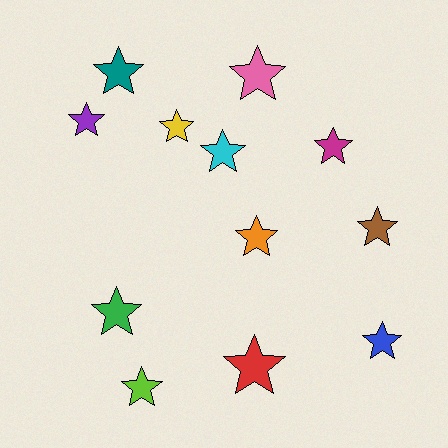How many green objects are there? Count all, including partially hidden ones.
There is 1 green object.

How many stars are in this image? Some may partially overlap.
There are 12 stars.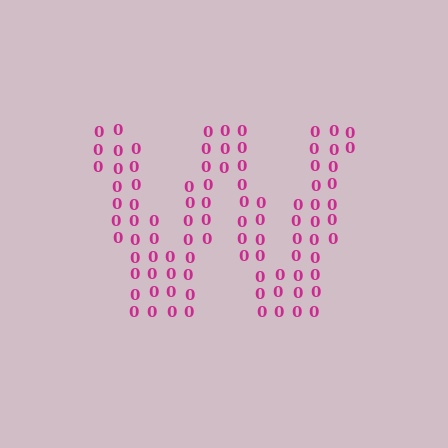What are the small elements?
The small elements are digit 0's.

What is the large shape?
The large shape is the letter W.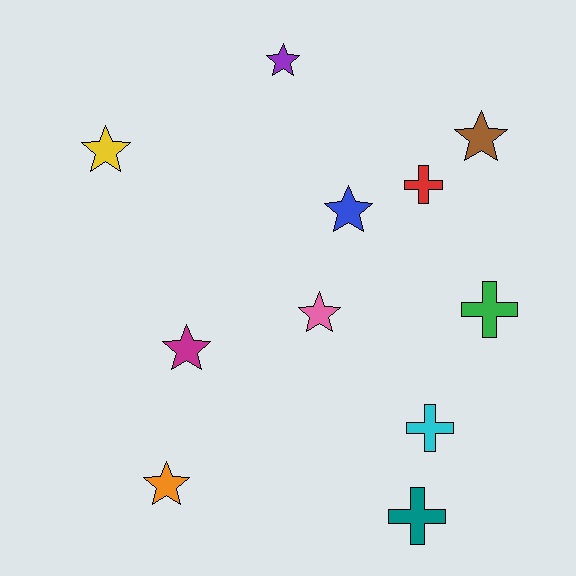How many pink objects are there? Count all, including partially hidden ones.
There is 1 pink object.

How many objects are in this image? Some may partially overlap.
There are 11 objects.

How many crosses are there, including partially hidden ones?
There are 4 crosses.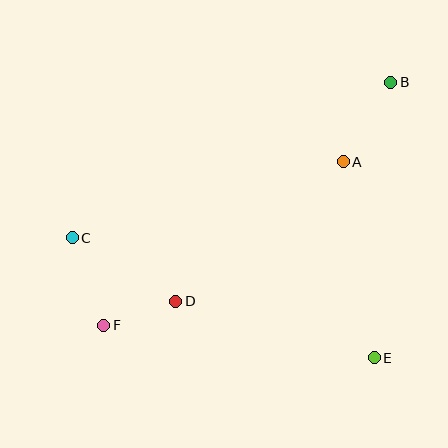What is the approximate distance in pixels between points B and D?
The distance between B and D is approximately 307 pixels.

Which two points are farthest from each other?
Points B and F are farthest from each other.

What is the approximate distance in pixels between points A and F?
The distance between A and F is approximately 290 pixels.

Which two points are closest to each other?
Points D and F are closest to each other.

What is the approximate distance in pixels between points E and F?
The distance between E and F is approximately 272 pixels.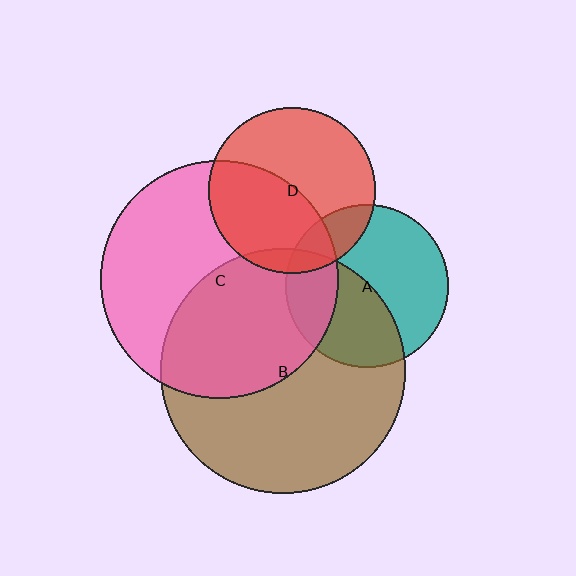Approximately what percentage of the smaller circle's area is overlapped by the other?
Approximately 45%.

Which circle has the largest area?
Circle B (brown).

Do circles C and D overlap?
Yes.